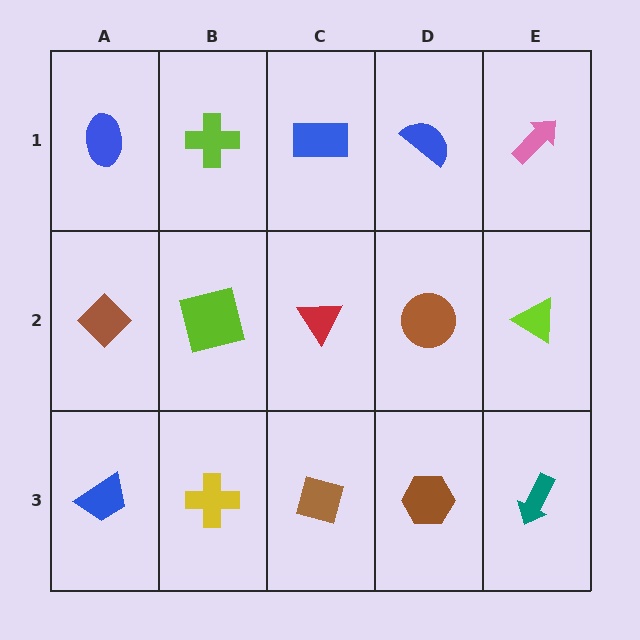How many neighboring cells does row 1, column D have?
3.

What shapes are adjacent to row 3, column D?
A brown circle (row 2, column D), a brown diamond (row 3, column C), a teal arrow (row 3, column E).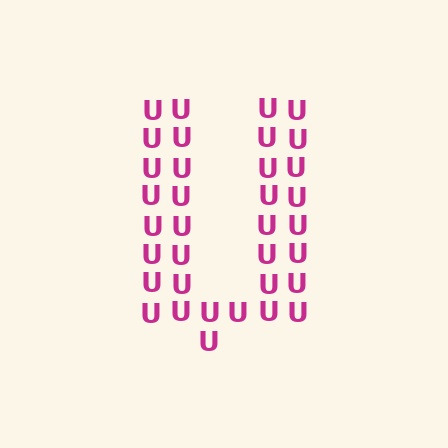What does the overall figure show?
The overall figure shows the letter U.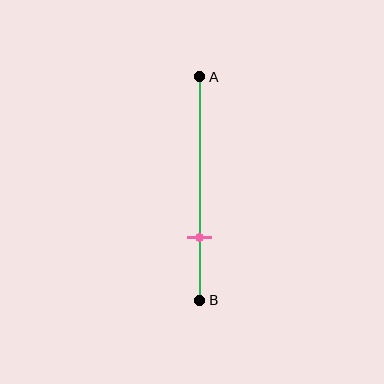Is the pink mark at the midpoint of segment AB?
No, the mark is at about 70% from A, not at the 50% midpoint.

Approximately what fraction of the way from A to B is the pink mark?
The pink mark is approximately 70% of the way from A to B.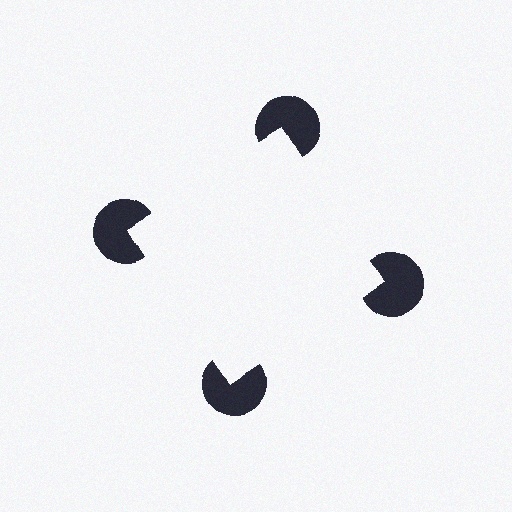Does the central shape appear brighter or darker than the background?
It typically appears slightly brighter than the background, even though no actual brightness change is drawn.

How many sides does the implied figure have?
4 sides.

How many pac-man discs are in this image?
There are 4 — one at each vertex of the illusory square.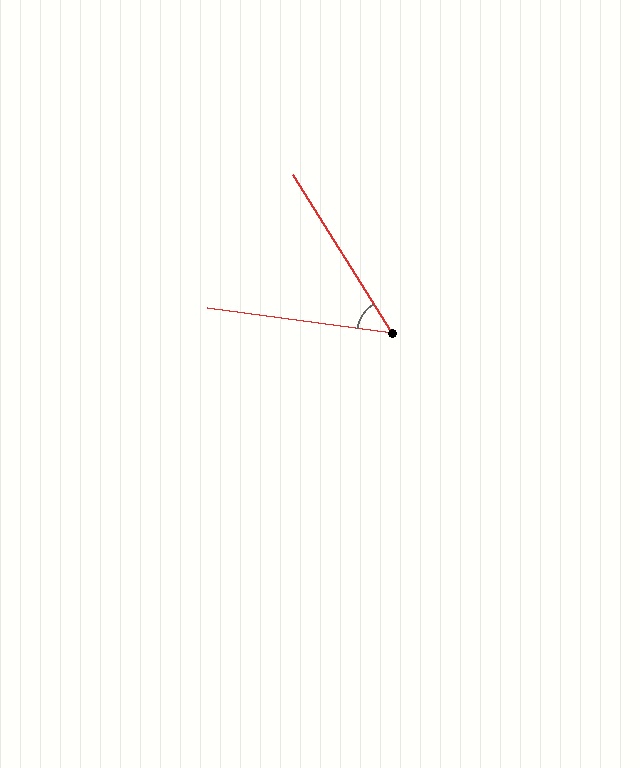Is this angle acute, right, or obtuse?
It is acute.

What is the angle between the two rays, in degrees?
Approximately 50 degrees.